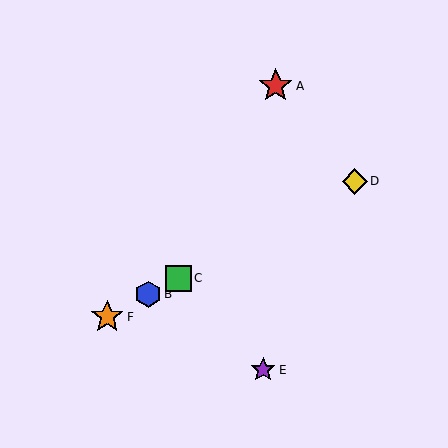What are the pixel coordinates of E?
Object E is at (263, 370).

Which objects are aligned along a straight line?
Objects B, C, D, F are aligned along a straight line.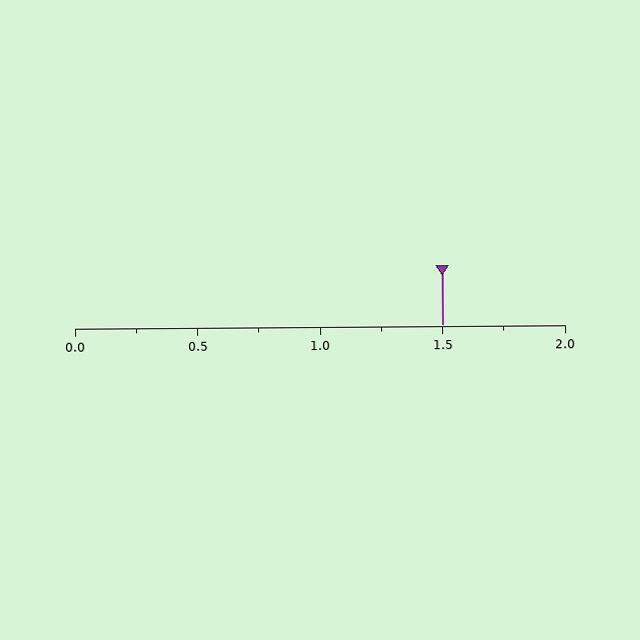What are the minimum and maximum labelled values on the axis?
The axis runs from 0.0 to 2.0.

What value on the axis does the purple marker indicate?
The marker indicates approximately 1.5.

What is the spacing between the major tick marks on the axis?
The major ticks are spaced 0.5 apart.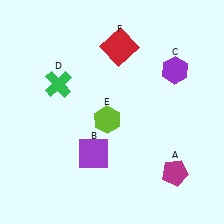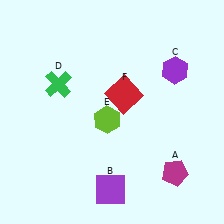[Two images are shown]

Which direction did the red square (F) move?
The red square (F) moved down.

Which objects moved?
The objects that moved are: the purple square (B), the red square (F).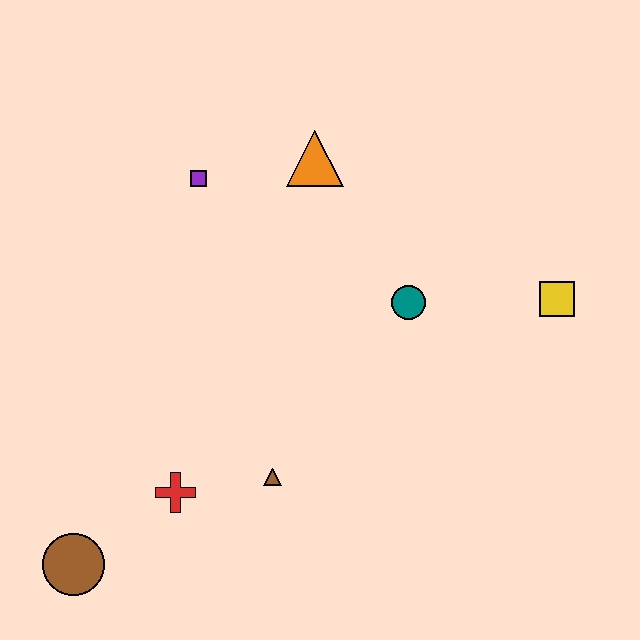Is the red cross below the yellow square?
Yes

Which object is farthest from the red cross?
The yellow square is farthest from the red cross.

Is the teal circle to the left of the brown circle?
No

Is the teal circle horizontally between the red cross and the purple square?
No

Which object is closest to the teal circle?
The yellow square is closest to the teal circle.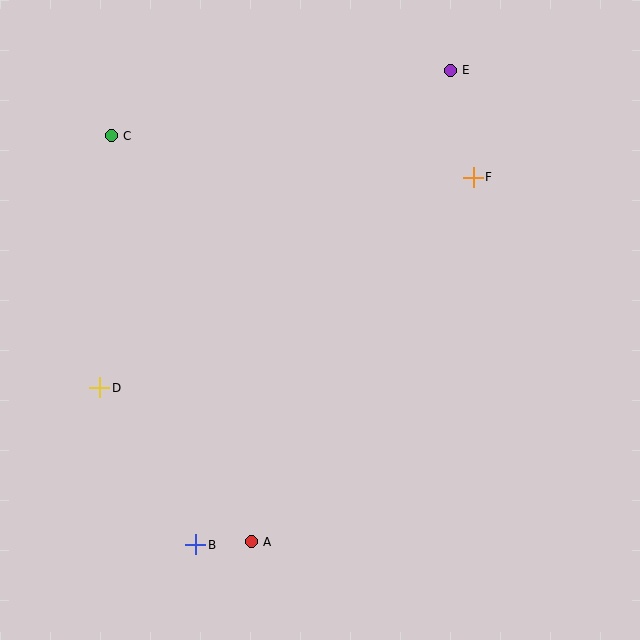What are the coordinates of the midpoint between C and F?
The midpoint between C and F is at (292, 157).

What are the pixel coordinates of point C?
Point C is at (111, 136).